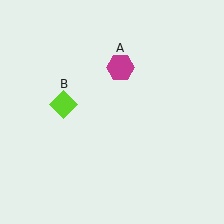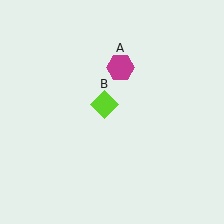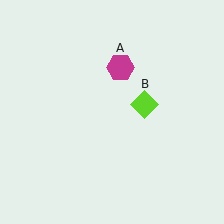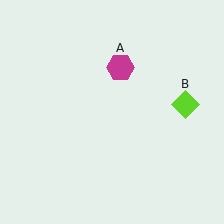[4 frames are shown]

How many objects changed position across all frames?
1 object changed position: lime diamond (object B).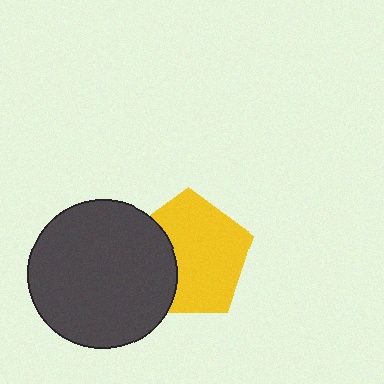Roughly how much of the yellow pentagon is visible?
Most of it is visible (roughly 68%).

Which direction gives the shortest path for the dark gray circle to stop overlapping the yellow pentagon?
Moving left gives the shortest separation.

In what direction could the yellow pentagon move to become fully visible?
The yellow pentagon could move right. That would shift it out from behind the dark gray circle entirely.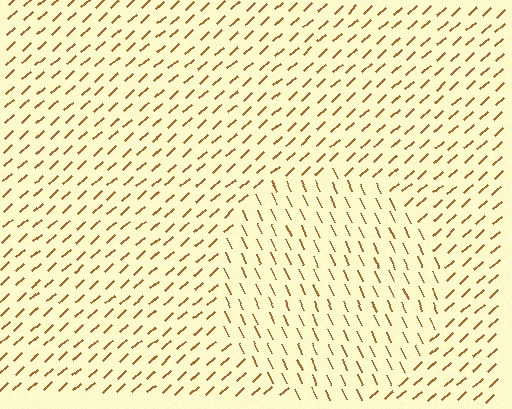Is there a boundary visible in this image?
Yes, there is a texture boundary formed by a change in line orientation.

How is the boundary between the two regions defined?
The boundary is defined purely by a change in line orientation (approximately 72 degrees difference). All lines are the same color and thickness.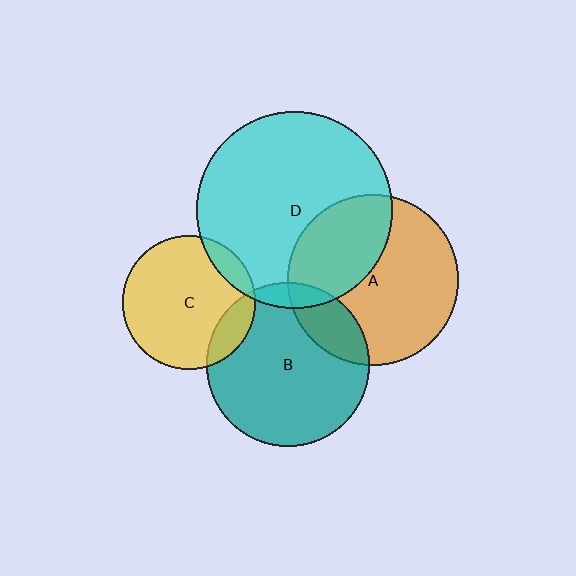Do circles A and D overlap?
Yes.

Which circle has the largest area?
Circle D (cyan).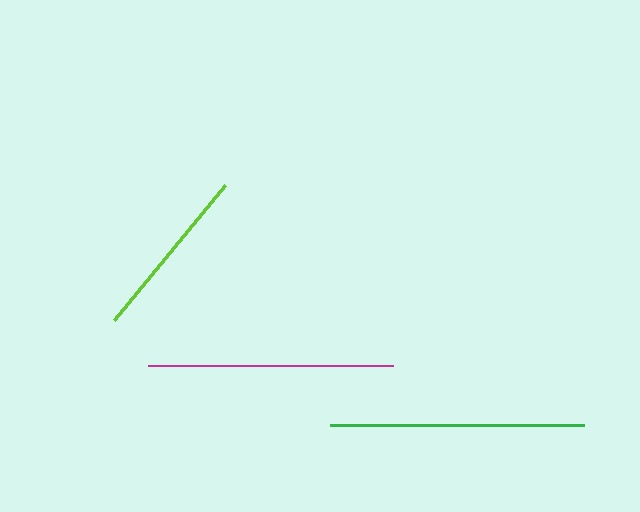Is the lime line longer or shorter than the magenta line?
The magenta line is longer than the lime line.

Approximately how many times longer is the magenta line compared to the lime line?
The magenta line is approximately 1.4 times the length of the lime line.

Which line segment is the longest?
The green line is the longest at approximately 253 pixels.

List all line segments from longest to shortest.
From longest to shortest: green, magenta, lime.